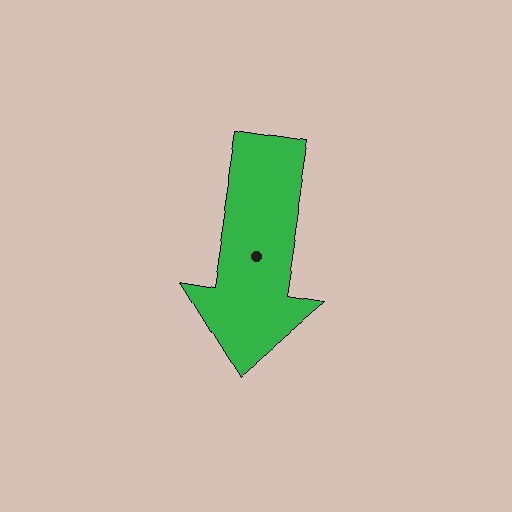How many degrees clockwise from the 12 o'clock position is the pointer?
Approximately 189 degrees.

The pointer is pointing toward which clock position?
Roughly 6 o'clock.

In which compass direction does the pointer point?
South.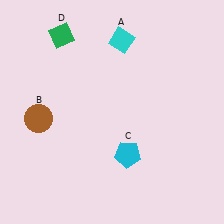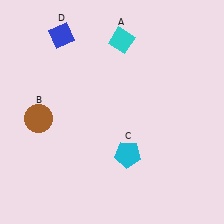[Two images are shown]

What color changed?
The diamond (D) changed from green in Image 1 to blue in Image 2.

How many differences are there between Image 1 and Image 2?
There is 1 difference between the two images.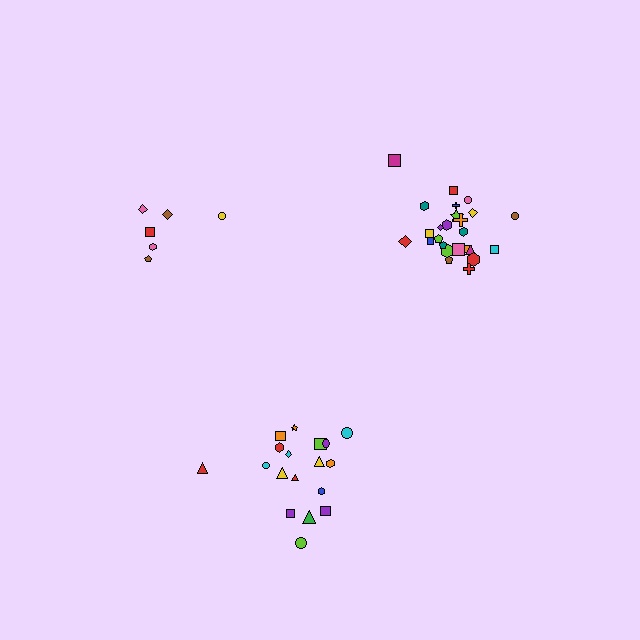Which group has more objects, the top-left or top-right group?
The top-right group.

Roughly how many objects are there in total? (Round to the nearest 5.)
Roughly 50 objects in total.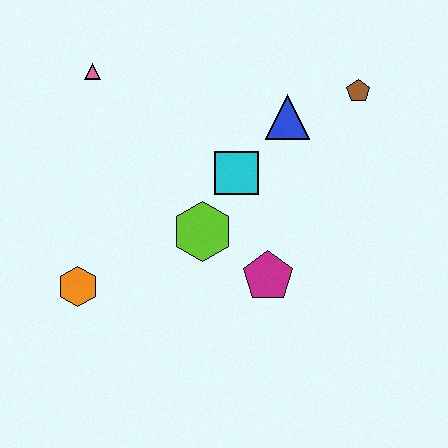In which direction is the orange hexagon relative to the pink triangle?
The orange hexagon is below the pink triangle.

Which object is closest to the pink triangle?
The cyan square is closest to the pink triangle.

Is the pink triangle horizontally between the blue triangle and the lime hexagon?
No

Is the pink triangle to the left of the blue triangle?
Yes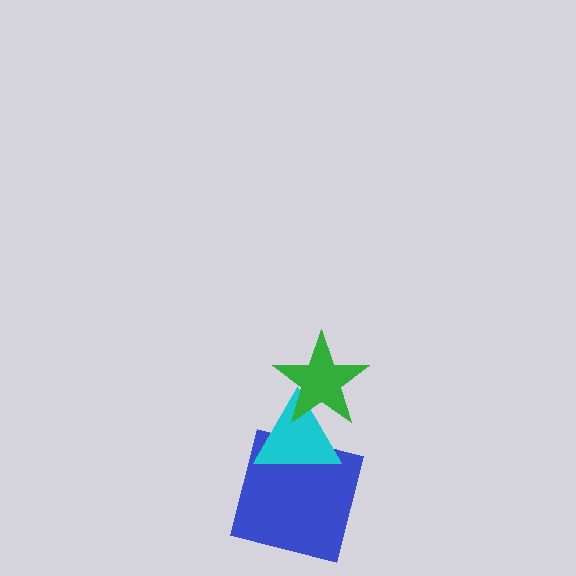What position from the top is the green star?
The green star is 1st from the top.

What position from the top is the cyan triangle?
The cyan triangle is 2nd from the top.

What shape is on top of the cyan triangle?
The green star is on top of the cyan triangle.